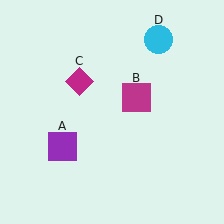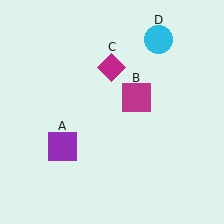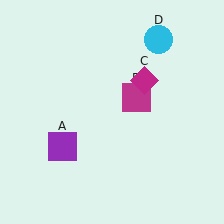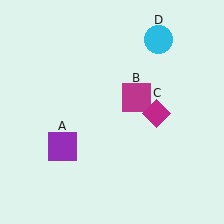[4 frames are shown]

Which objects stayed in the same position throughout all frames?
Purple square (object A) and magenta square (object B) and cyan circle (object D) remained stationary.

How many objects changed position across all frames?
1 object changed position: magenta diamond (object C).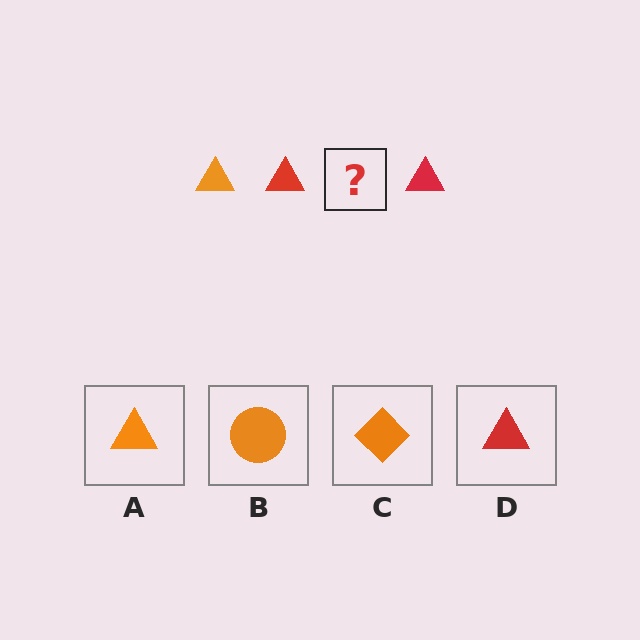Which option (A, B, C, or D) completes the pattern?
A.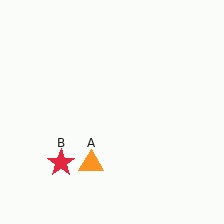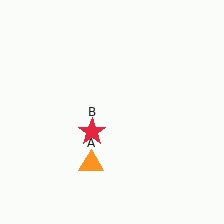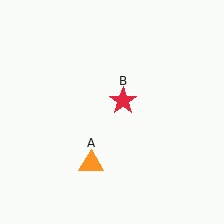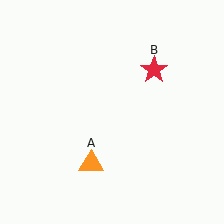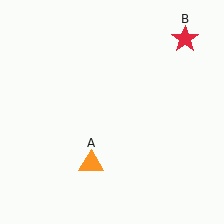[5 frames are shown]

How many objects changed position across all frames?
1 object changed position: red star (object B).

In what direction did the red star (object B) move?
The red star (object B) moved up and to the right.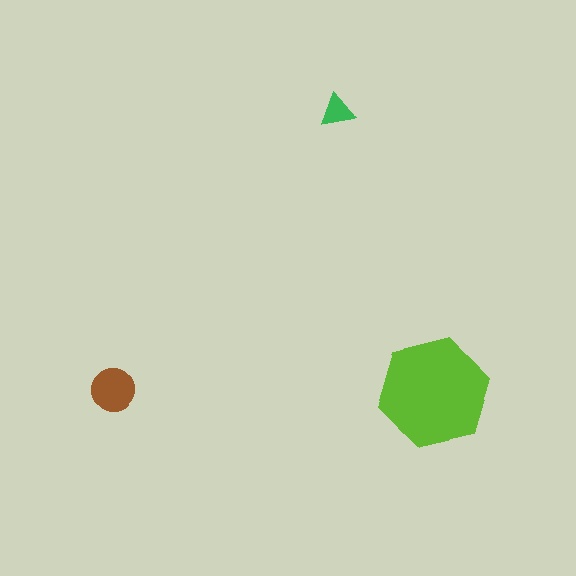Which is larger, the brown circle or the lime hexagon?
The lime hexagon.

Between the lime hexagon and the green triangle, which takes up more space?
The lime hexagon.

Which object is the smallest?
The green triangle.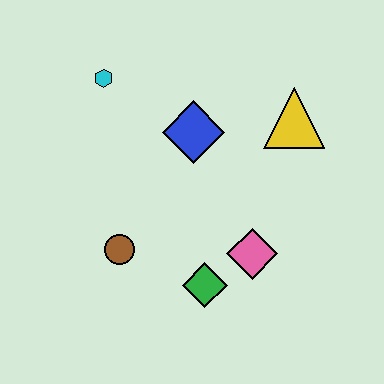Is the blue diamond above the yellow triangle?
No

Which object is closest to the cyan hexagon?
The blue diamond is closest to the cyan hexagon.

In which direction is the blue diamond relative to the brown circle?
The blue diamond is above the brown circle.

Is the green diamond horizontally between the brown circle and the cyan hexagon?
No